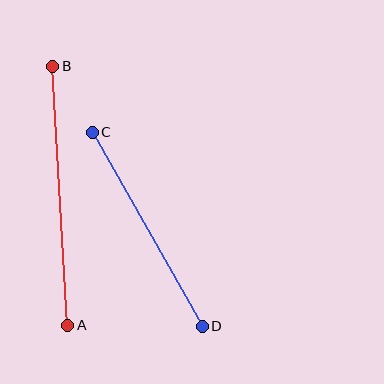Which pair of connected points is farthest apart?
Points A and B are farthest apart.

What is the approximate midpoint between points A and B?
The midpoint is at approximately (60, 196) pixels.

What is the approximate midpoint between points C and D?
The midpoint is at approximately (147, 229) pixels.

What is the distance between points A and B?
The distance is approximately 259 pixels.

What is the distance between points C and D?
The distance is approximately 223 pixels.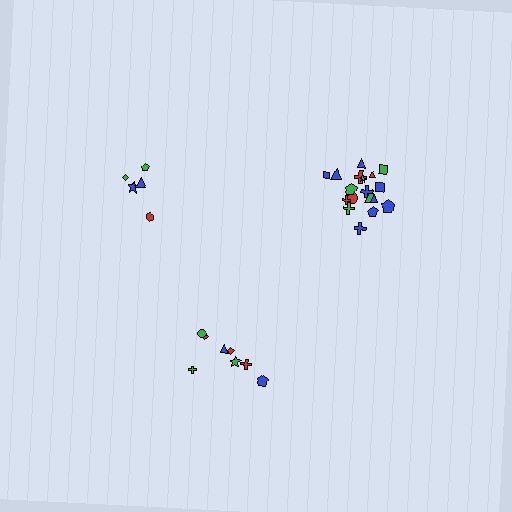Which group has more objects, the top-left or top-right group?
The top-right group.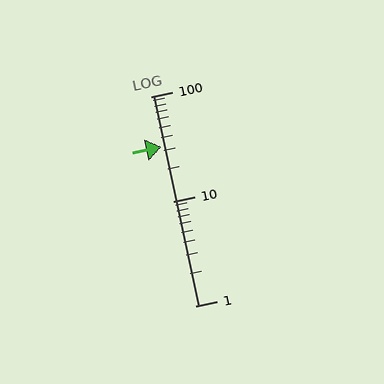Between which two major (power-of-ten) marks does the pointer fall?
The pointer is between 10 and 100.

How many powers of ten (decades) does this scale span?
The scale spans 2 decades, from 1 to 100.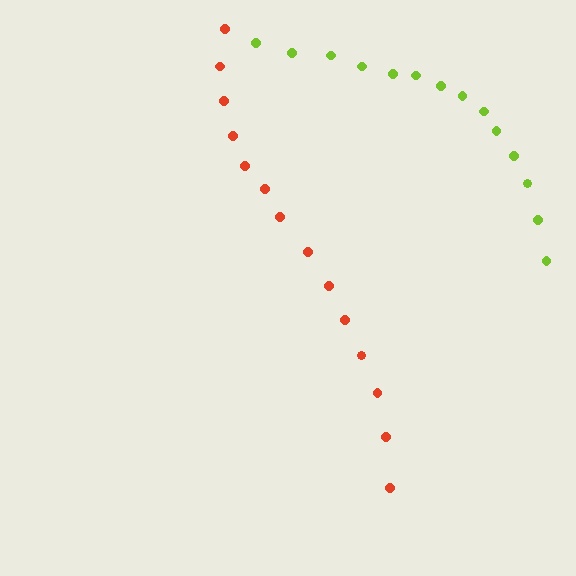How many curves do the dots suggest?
There are 2 distinct paths.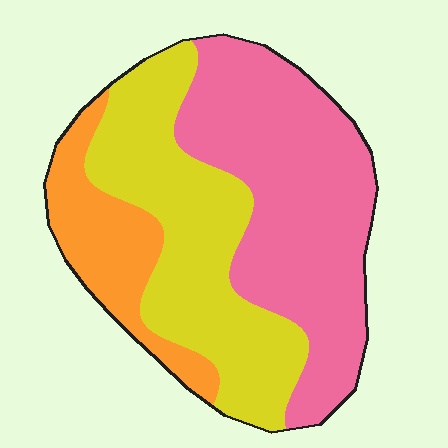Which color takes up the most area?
Pink, at roughly 45%.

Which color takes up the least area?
Orange, at roughly 15%.